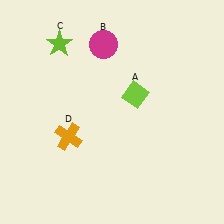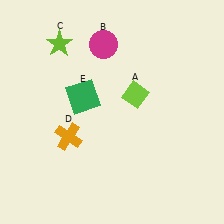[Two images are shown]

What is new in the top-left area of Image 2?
A green square (E) was added in the top-left area of Image 2.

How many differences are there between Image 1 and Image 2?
There is 1 difference between the two images.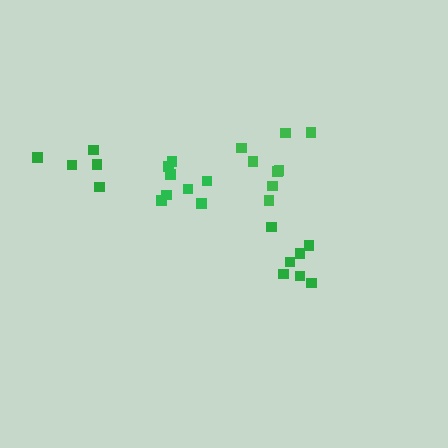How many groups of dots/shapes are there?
There are 4 groups.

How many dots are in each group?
Group 1: 5 dots, Group 2: 8 dots, Group 3: 7 dots, Group 4: 8 dots (28 total).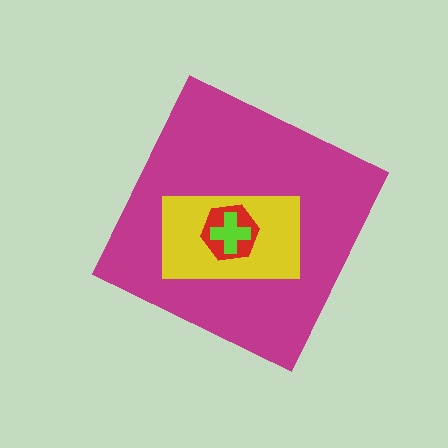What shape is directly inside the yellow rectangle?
The red hexagon.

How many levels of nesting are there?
4.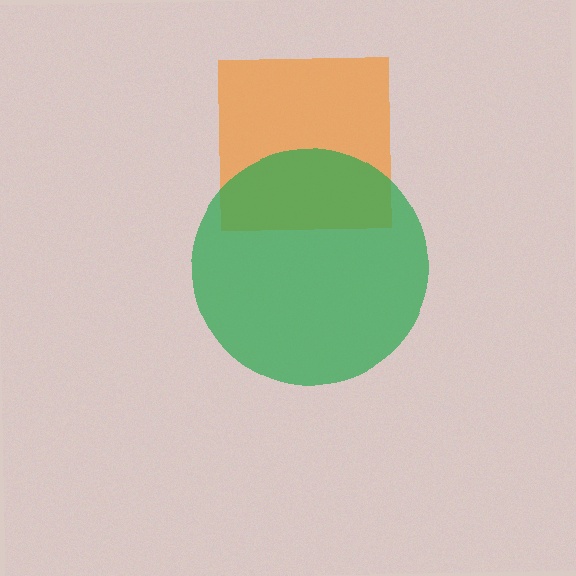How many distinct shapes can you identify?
There are 2 distinct shapes: an orange square, a green circle.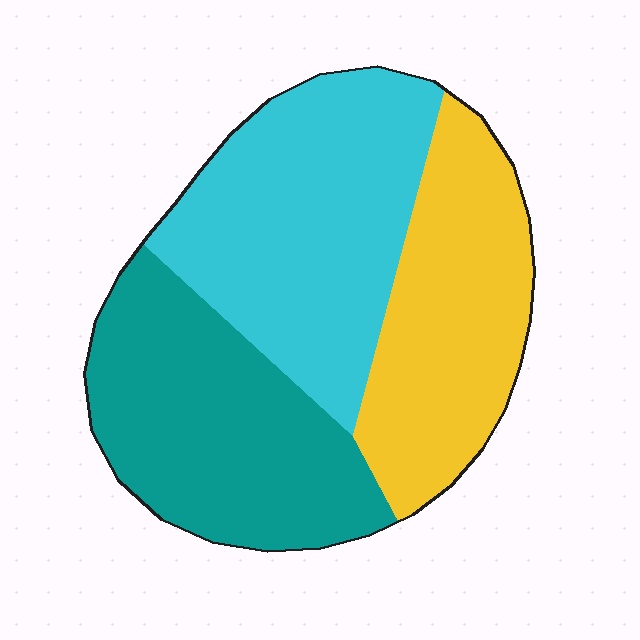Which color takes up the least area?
Yellow, at roughly 30%.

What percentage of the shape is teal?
Teal covers around 35% of the shape.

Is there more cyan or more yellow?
Cyan.